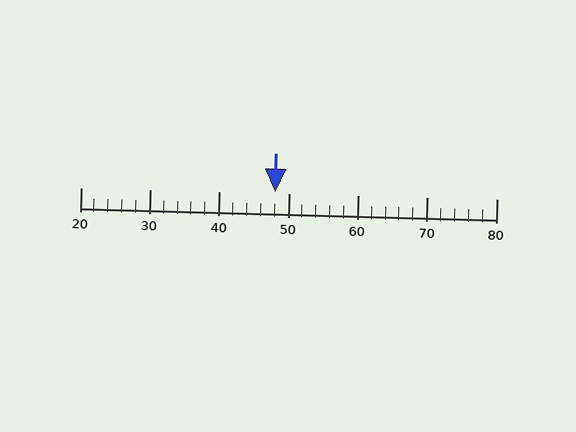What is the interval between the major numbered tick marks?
The major tick marks are spaced 10 units apart.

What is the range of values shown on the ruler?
The ruler shows values from 20 to 80.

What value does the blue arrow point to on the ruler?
The blue arrow points to approximately 48.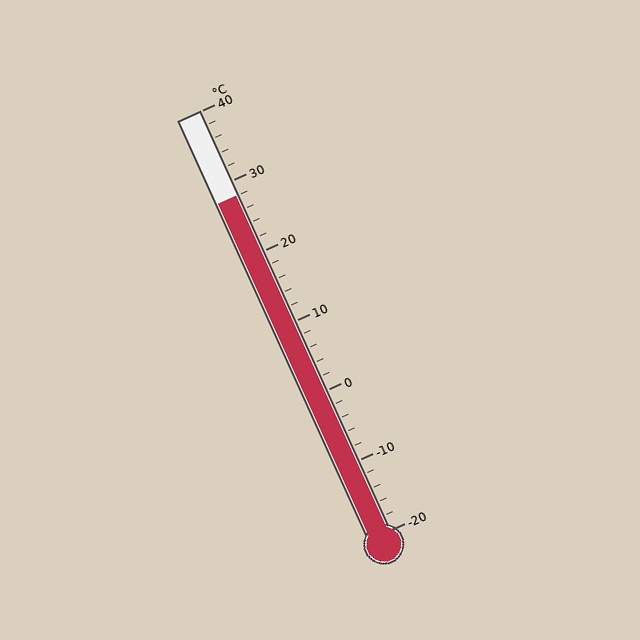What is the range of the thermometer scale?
The thermometer scale ranges from -20°C to 40°C.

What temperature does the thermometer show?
The thermometer shows approximately 28°C.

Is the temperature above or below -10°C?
The temperature is above -10°C.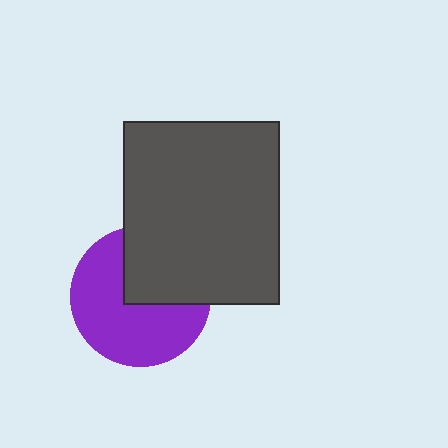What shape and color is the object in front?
The object in front is a dark gray rectangle.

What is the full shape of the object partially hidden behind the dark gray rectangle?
The partially hidden object is a purple circle.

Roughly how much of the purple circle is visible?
About half of it is visible (roughly 62%).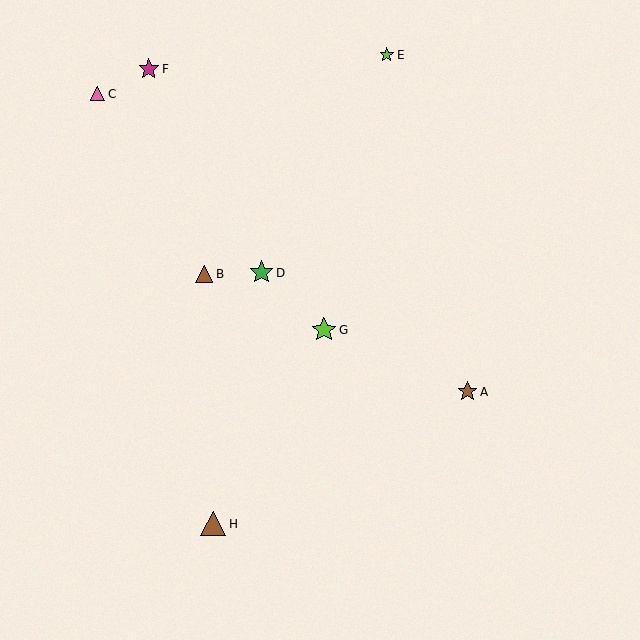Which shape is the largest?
The brown triangle (labeled H) is the largest.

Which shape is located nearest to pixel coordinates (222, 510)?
The brown triangle (labeled H) at (213, 524) is nearest to that location.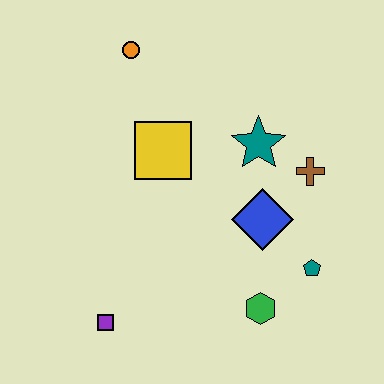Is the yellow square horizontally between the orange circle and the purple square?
No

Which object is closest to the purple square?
The green hexagon is closest to the purple square.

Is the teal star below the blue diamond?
No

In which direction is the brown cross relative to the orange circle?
The brown cross is to the right of the orange circle.